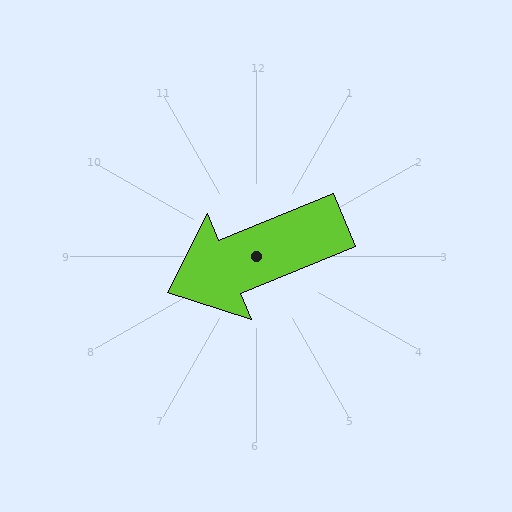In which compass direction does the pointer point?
West.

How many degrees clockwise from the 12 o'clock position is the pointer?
Approximately 248 degrees.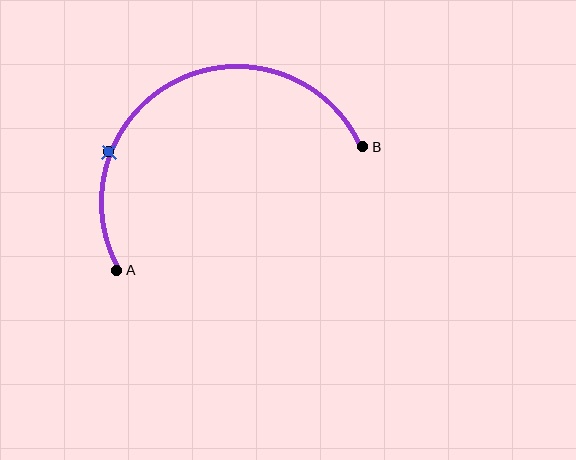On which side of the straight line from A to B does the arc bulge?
The arc bulges above the straight line connecting A and B.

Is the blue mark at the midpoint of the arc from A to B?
No. The blue mark lies on the arc but is closer to endpoint A. The arc midpoint would be at the point on the curve equidistant along the arc from both A and B.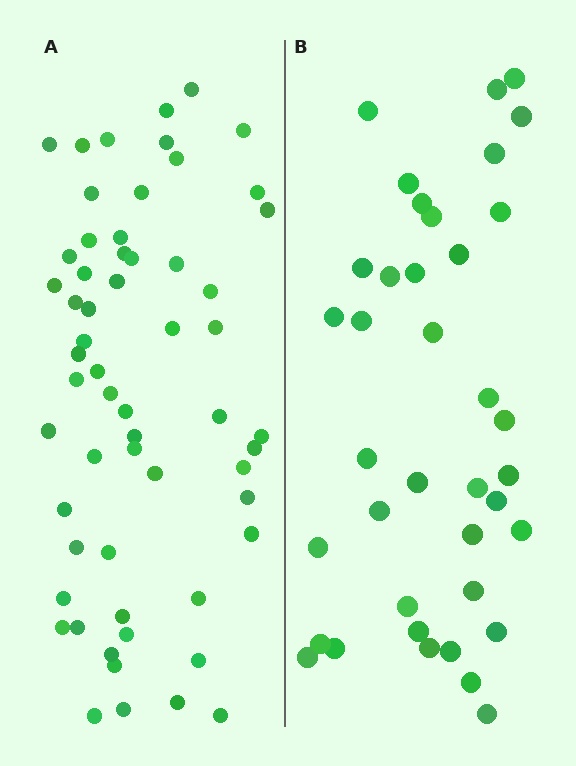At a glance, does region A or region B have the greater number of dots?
Region A (the left region) has more dots.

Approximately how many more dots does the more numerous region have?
Region A has approximately 20 more dots than region B.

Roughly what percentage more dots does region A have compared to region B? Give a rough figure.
About 55% more.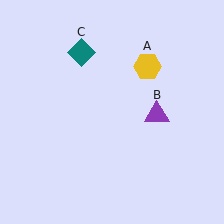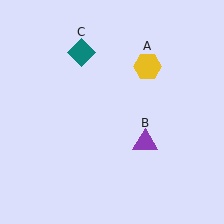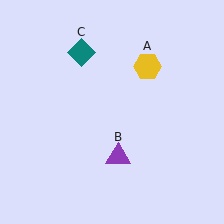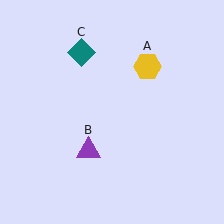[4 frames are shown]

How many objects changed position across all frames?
1 object changed position: purple triangle (object B).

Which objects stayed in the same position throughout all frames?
Yellow hexagon (object A) and teal diamond (object C) remained stationary.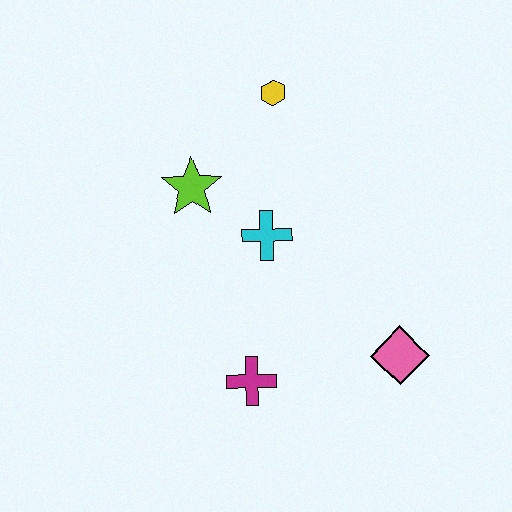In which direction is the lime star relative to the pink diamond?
The lime star is to the left of the pink diamond.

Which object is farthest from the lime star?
The pink diamond is farthest from the lime star.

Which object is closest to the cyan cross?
The lime star is closest to the cyan cross.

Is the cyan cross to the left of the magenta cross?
No